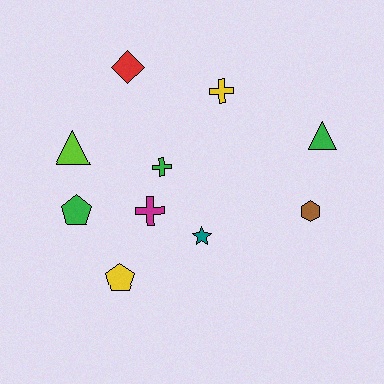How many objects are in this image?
There are 10 objects.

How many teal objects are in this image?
There is 1 teal object.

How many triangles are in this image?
There are 2 triangles.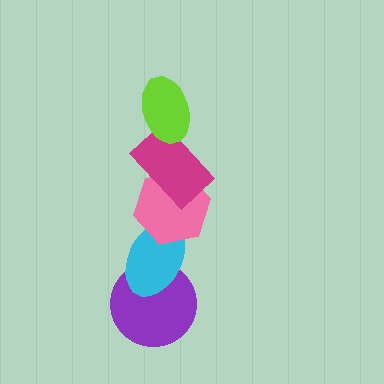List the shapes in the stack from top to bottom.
From top to bottom: the lime ellipse, the magenta rectangle, the pink hexagon, the cyan ellipse, the purple circle.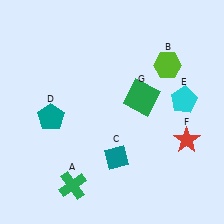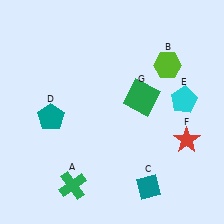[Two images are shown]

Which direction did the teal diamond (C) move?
The teal diamond (C) moved right.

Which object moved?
The teal diamond (C) moved right.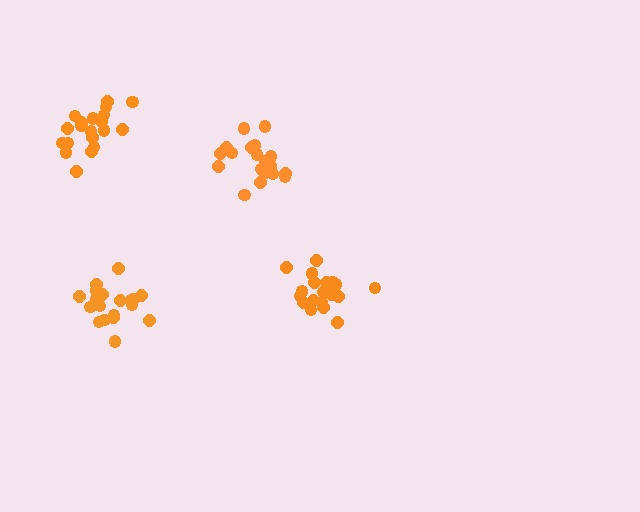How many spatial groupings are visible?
There are 4 spatial groupings.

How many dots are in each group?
Group 1: 20 dots, Group 2: 20 dots, Group 3: 20 dots, Group 4: 19 dots (79 total).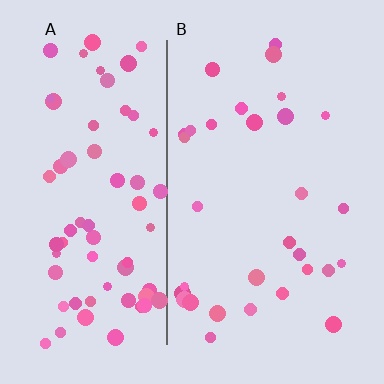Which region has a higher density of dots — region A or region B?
A (the left).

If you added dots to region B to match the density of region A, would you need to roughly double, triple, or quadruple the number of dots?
Approximately double.